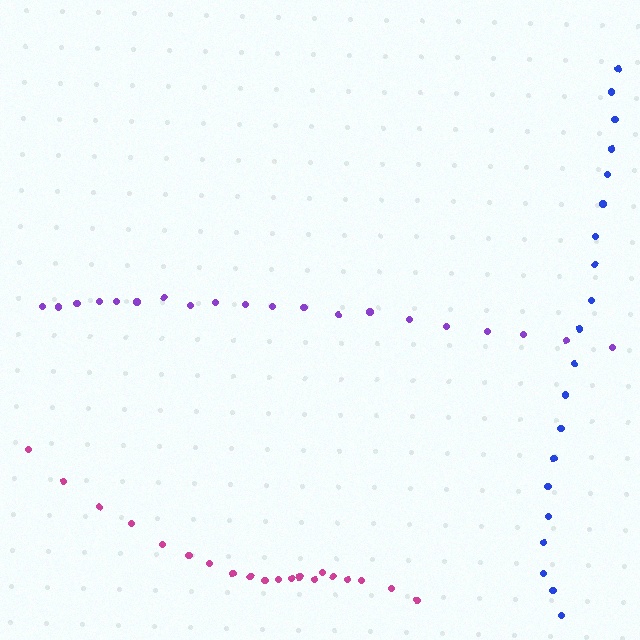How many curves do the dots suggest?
There are 3 distinct paths.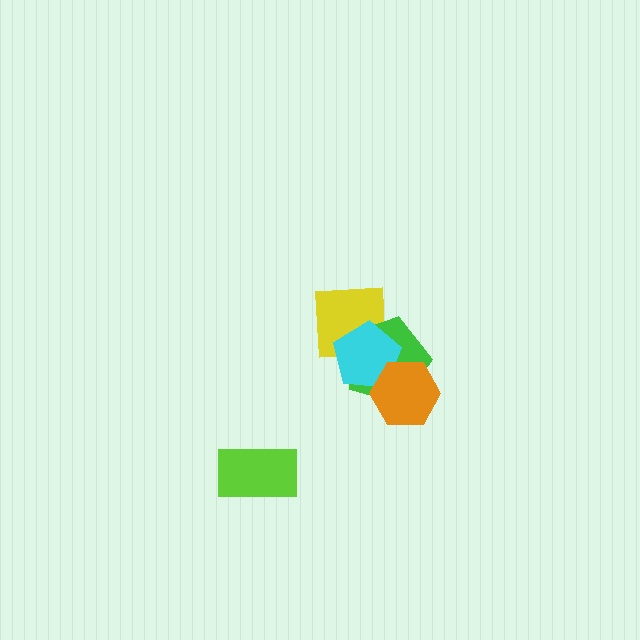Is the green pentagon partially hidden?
Yes, it is partially covered by another shape.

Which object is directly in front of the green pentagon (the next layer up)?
The cyan pentagon is directly in front of the green pentagon.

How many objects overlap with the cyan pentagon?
3 objects overlap with the cyan pentagon.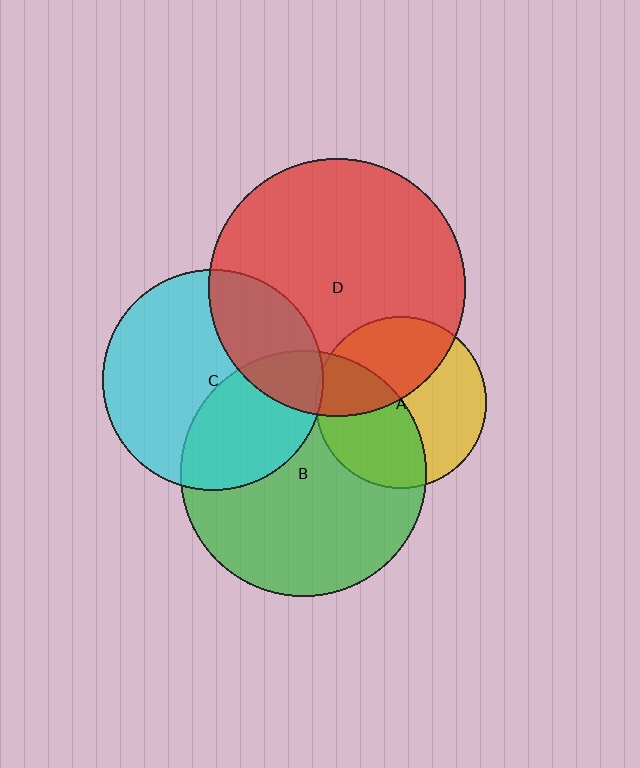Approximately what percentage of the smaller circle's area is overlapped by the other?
Approximately 15%.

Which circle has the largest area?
Circle D (red).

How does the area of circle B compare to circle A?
Approximately 2.1 times.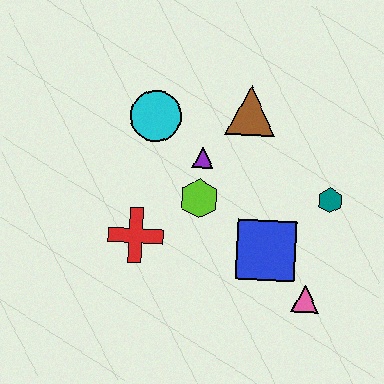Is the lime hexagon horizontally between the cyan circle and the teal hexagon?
Yes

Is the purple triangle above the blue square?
Yes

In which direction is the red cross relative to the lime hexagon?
The red cross is to the left of the lime hexagon.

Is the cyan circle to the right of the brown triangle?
No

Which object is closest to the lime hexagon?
The purple triangle is closest to the lime hexagon.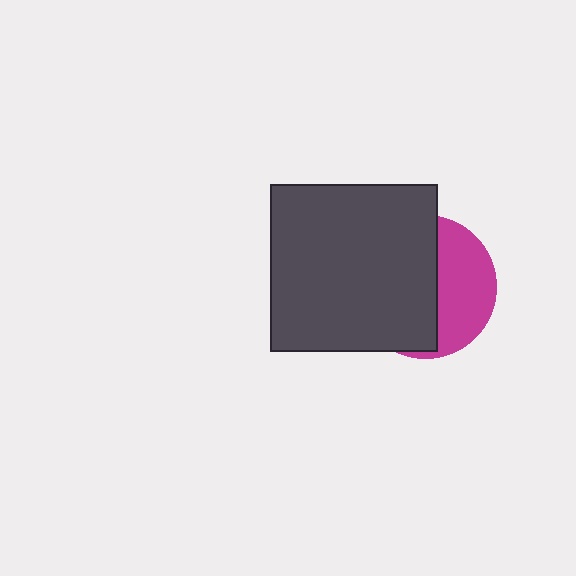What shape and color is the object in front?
The object in front is a dark gray square.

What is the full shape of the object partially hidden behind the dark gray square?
The partially hidden object is a magenta circle.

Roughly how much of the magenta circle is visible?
A small part of it is visible (roughly 41%).